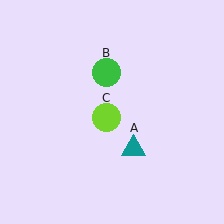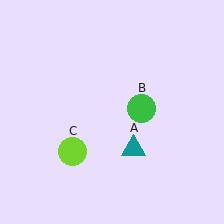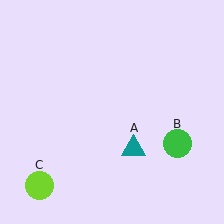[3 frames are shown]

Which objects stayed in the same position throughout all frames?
Teal triangle (object A) remained stationary.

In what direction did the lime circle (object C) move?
The lime circle (object C) moved down and to the left.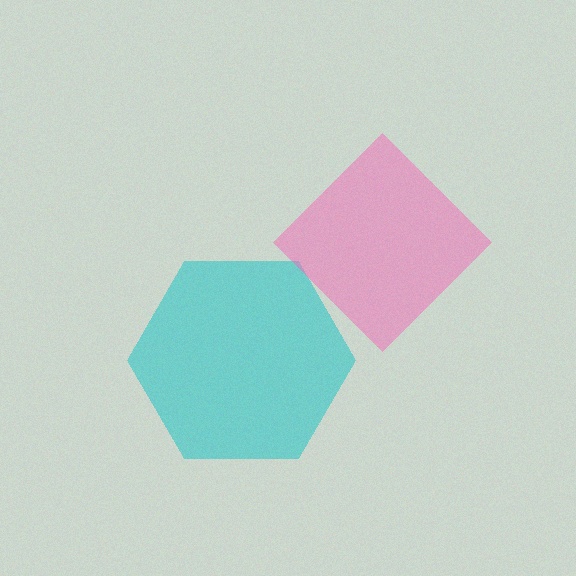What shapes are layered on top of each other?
The layered shapes are: a cyan hexagon, a pink diamond.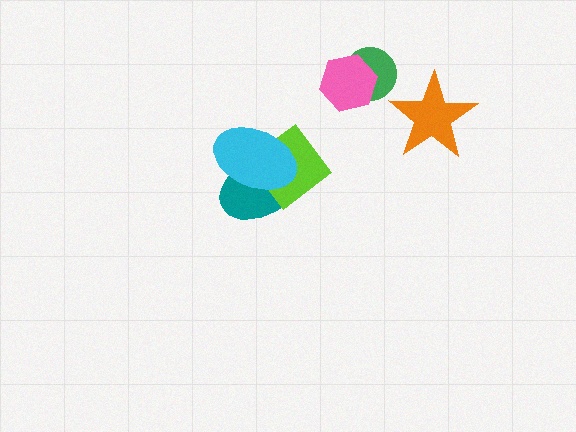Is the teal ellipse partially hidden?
Yes, it is partially covered by another shape.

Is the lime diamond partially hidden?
Yes, it is partially covered by another shape.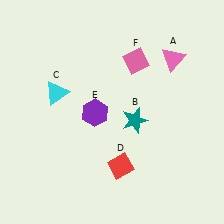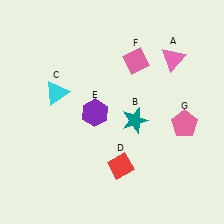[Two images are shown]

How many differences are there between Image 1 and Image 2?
There is 1 difference between the two images.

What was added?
A pink pentagon (G) was added in Image 2.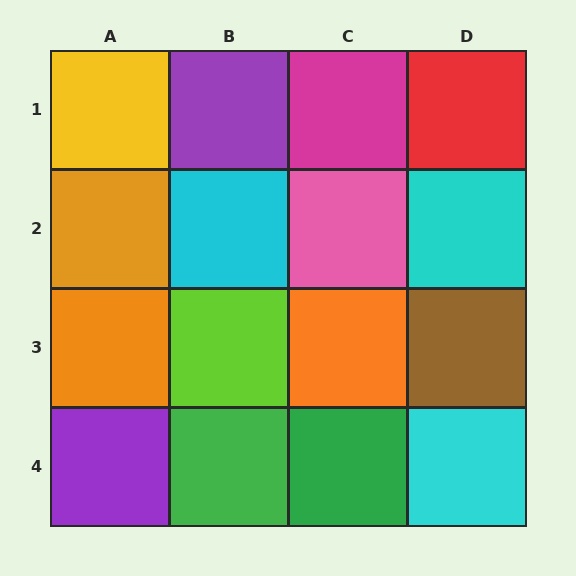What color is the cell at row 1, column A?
Yellow.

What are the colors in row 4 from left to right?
Purple, green, green, cyan.